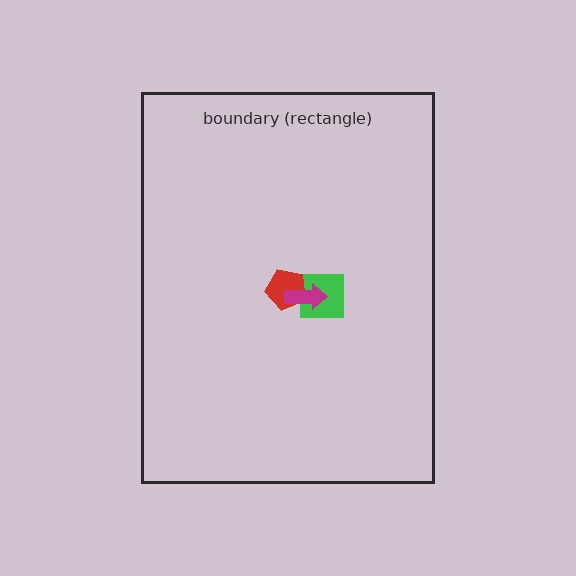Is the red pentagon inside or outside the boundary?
Inside.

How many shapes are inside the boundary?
4 inside, 0 outside.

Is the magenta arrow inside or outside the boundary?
Inside.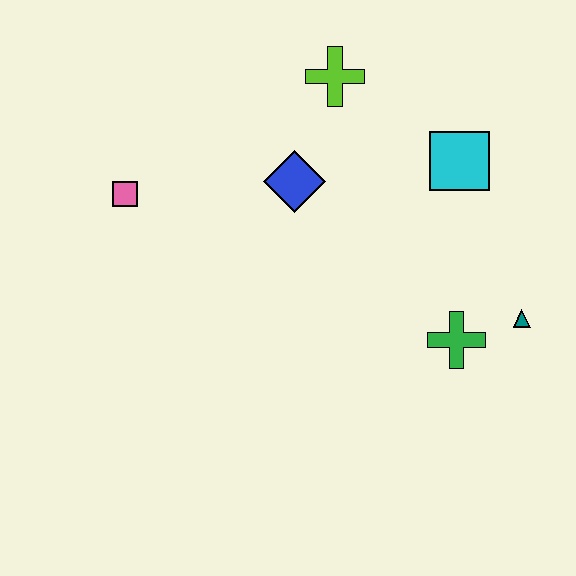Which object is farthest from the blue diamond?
The teal triangle is farthest from the blue diamond.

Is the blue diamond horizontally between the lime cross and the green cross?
No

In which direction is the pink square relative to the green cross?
The pink square is to the left of the green cross.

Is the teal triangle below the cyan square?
Yes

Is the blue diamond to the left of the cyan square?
Yes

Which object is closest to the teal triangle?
The green cross is closest to the teal triangle.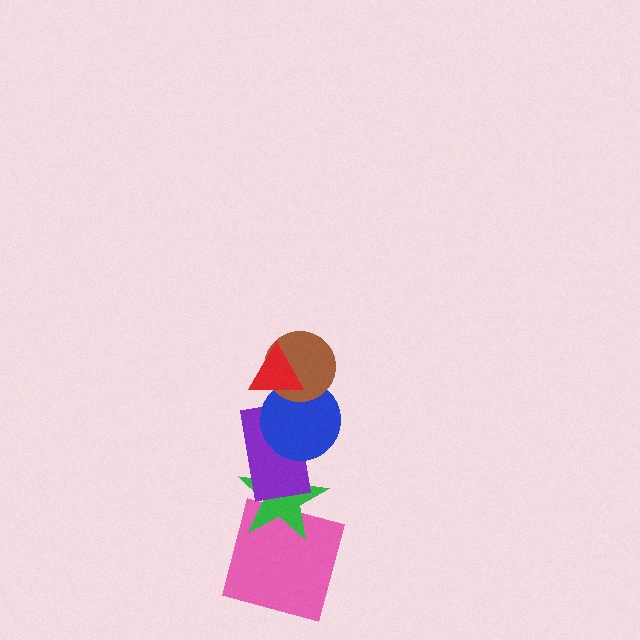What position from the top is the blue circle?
The blue circle is 3rd from the top.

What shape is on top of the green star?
The purple rectangle is on top of the green star.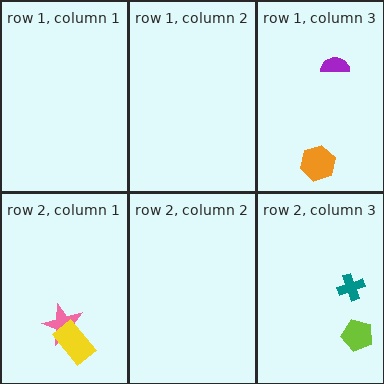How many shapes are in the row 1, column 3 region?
2.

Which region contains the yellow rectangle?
The row 2, column 1 region.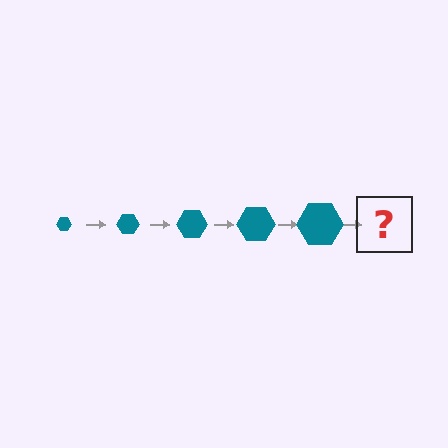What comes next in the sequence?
The next element should be a teal hexagon, larger than the previous one.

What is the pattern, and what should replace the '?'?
The pattern is that the hexagon gets progressively larger each step. The '?' should be a teal hexagon, larger than the previous one.